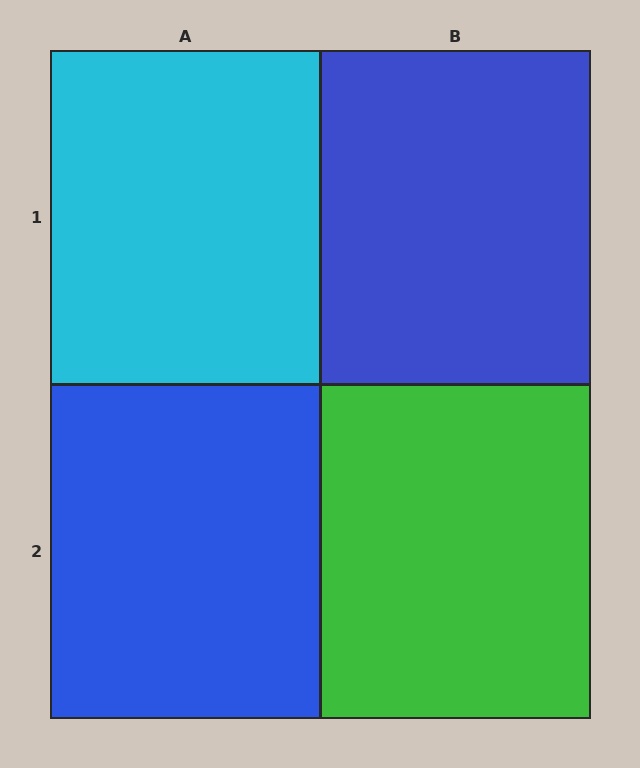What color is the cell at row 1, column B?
Blue.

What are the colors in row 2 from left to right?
Blue, green.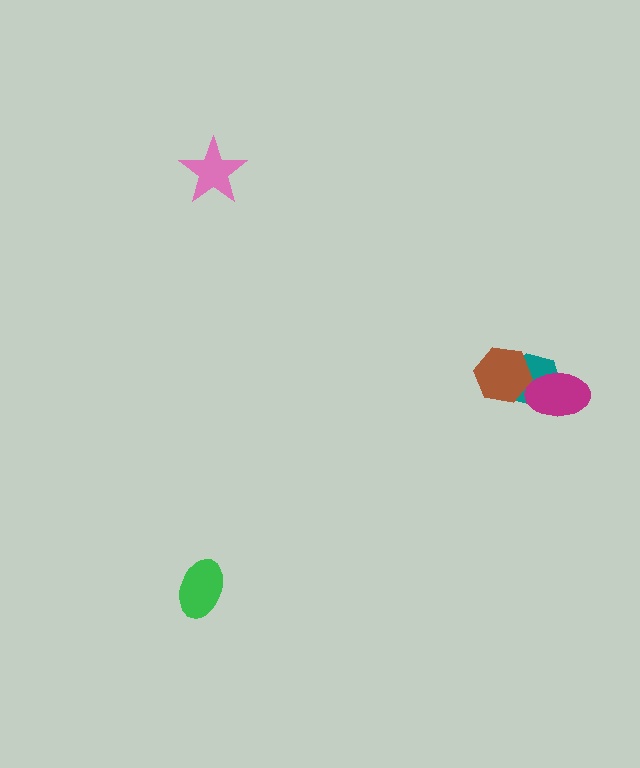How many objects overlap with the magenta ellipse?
1 object overlaps with the magenta ellipse.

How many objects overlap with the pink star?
0 objects overlap with the pink star.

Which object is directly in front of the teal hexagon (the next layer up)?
The brown hexagon is directly in front of the teal hexagon.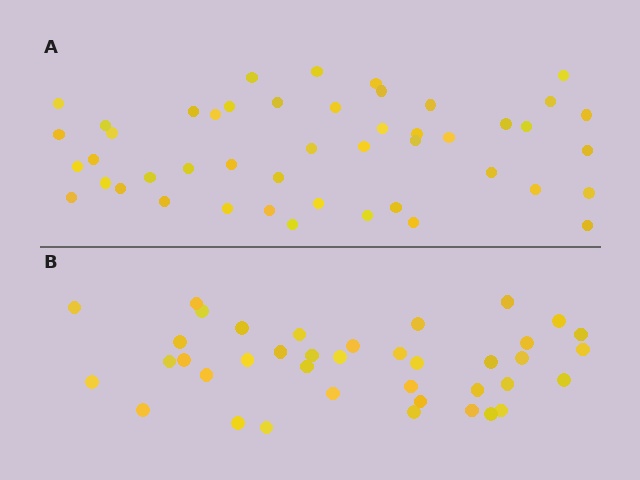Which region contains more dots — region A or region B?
Region A (the top region) has more dots.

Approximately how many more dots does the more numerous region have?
Region A has roughly 8 or so more dots than region B.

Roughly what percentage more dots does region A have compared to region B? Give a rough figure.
About 20% more.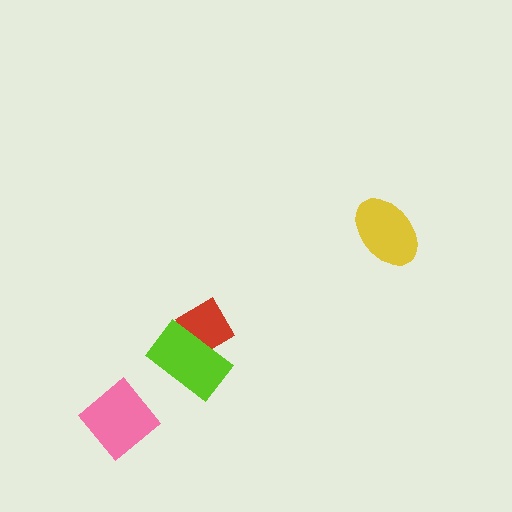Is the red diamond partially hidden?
Yes, it is partially covered by another shape.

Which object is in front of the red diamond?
The lime rectangle is in front of the red diamond.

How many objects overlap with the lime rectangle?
1 object overlaps with the lime rectangle.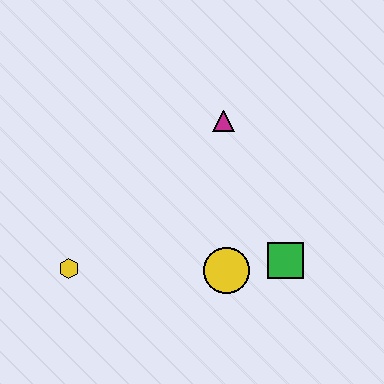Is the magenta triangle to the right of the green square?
No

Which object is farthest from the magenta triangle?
The yellow hexagon is farthest from the magenta triangle.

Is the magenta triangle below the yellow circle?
No